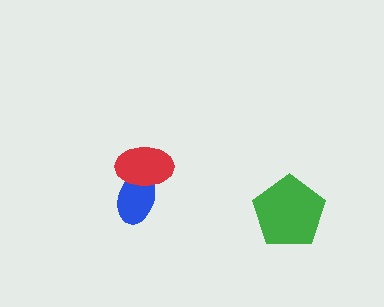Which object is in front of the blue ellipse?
The red ellipse is in front of the blue ellipse.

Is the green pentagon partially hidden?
No, no other shape covers it.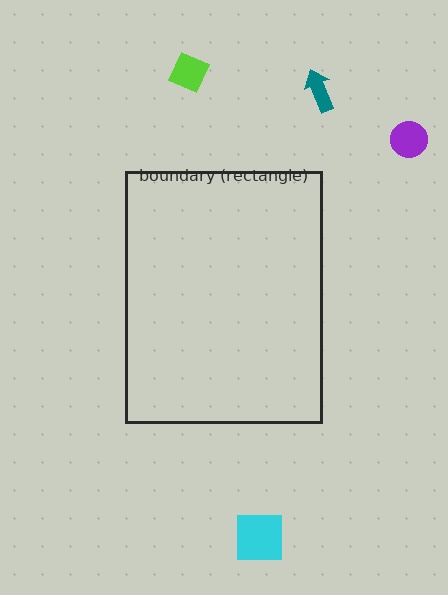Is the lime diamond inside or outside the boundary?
Outside.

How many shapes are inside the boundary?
0 inside, 4 outside.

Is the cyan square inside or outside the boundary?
Outside.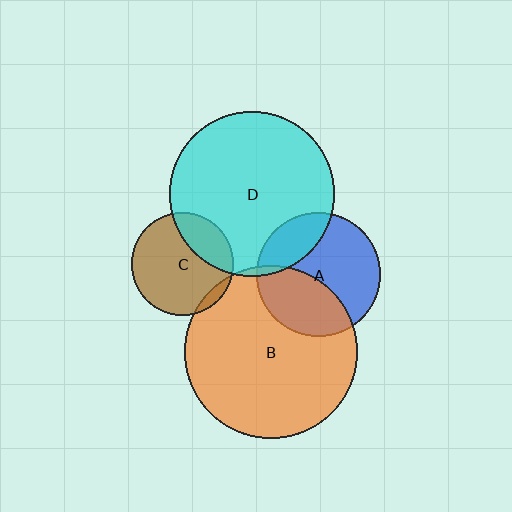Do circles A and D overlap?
Yes.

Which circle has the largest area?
Circle B (orange).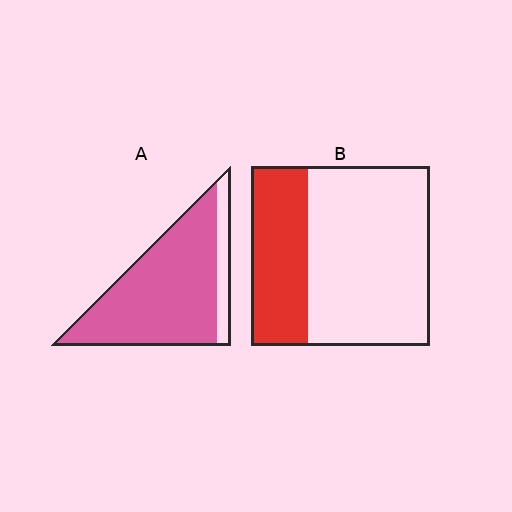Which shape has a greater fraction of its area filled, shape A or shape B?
Shape A.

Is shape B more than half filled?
No.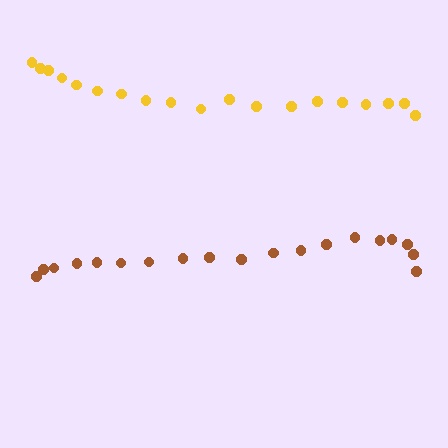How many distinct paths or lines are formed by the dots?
There are 2 distinct paths.